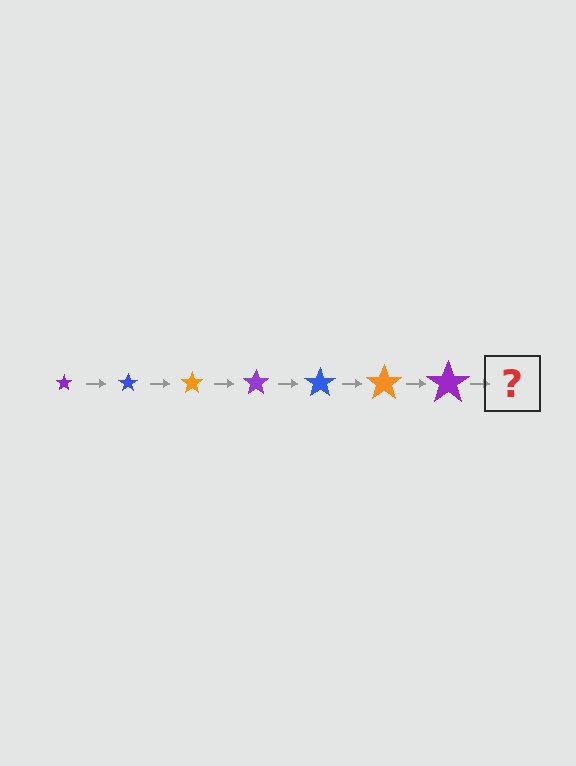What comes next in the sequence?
The next element should be a blue star, larger than the previous one.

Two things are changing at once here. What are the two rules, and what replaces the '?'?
The two rules are that the star grows larger each step and the color cycles through purple, blue, and orange. The '?' should be a blue star, larger than the previous one.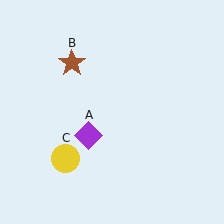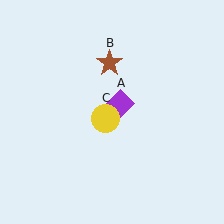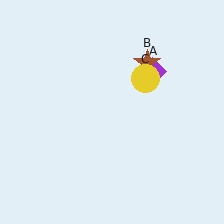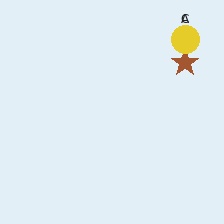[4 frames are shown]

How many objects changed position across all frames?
3 objects changed position: purple diamond (object A), brown star (object B), yellow circle (object C).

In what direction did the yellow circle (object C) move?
The yellow circle (object C) moved up and to the right.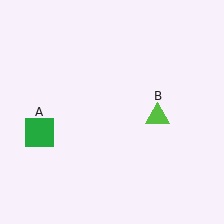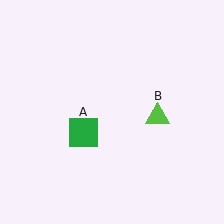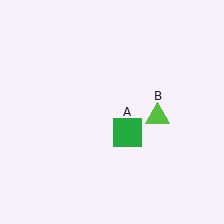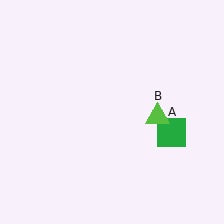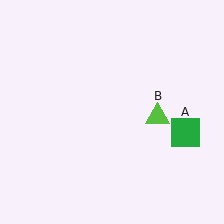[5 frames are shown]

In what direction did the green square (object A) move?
The green square (object A) moved right.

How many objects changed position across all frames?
1 object changed position: green square (object A).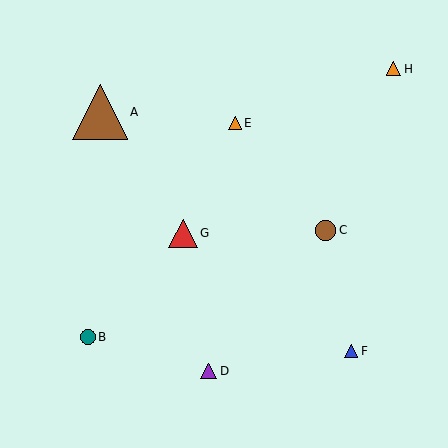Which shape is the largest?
The brown triangle (labeled A) is the largest.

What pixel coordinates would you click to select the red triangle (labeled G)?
Click at (183, 233) to select the red triangle G.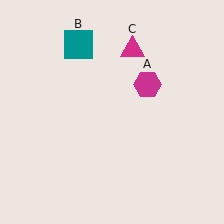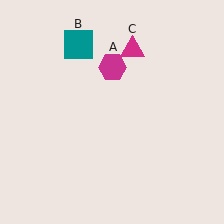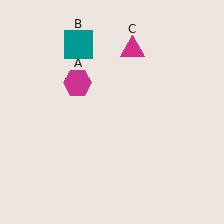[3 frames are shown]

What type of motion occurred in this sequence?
The magenta hexagon (object A) rotated counterclockwise around the center of the scene.